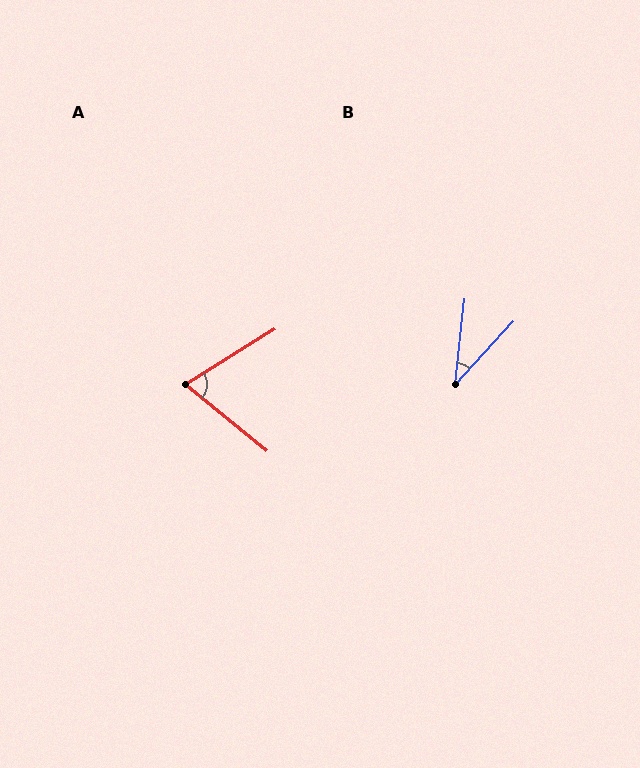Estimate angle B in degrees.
Approximately 36 degrees.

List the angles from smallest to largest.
B (36°), A (71°).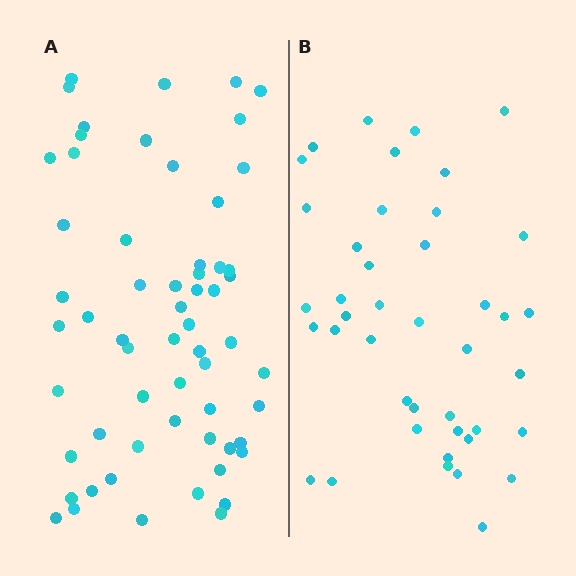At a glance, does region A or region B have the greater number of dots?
Region A (the left region) has more dots.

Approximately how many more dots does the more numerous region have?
Region A has approximately 20 more dots than region B.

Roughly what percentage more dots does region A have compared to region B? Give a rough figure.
About 45% more.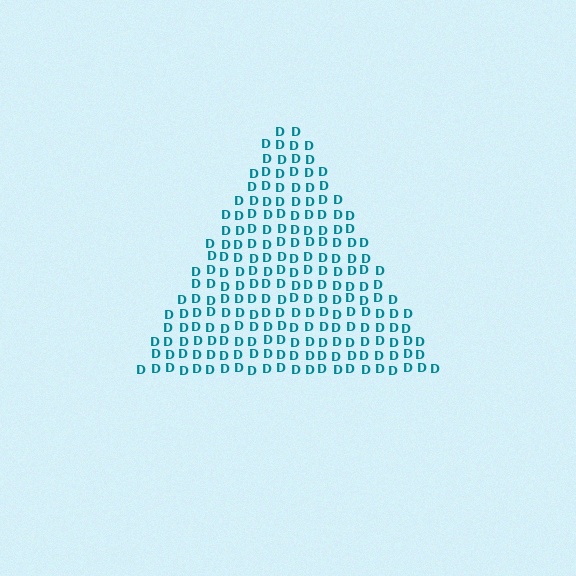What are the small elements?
The small elements are letter D's.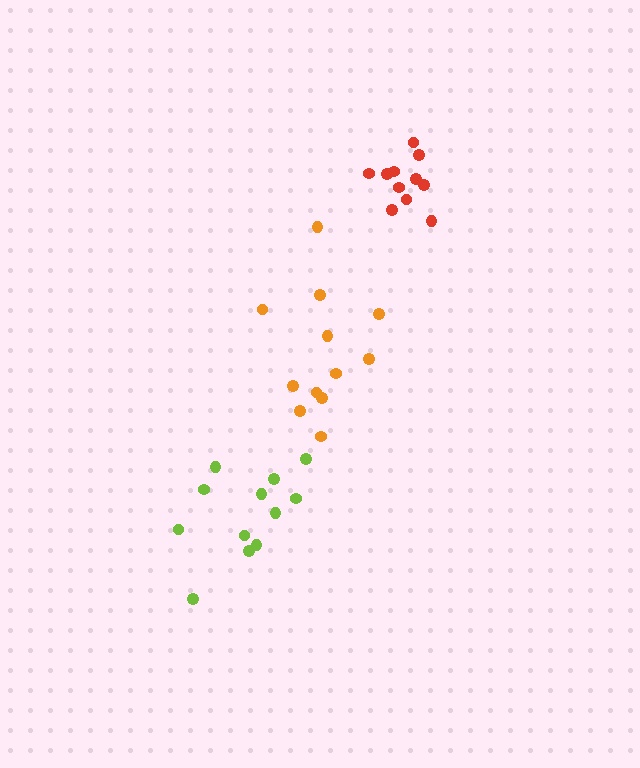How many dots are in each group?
Group 1: 12 dots, Group 2: 12 dots, Group 3: 11 dots (35 total).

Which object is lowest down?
The lime cluster is bottommost.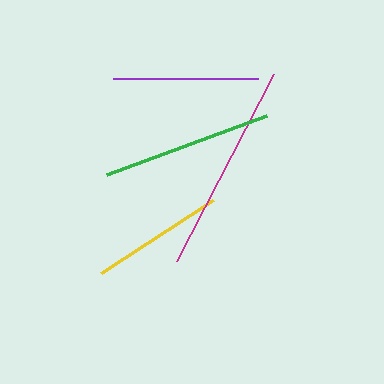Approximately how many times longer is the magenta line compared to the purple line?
The magenta line is approximately 1.5 times the length of the purple line.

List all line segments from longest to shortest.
From longest to shortest: magenta, green, purple, yellow.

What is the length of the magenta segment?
The magenta segment is approximately 210 pixels long.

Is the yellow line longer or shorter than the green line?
The green line is longer than the yellow line.